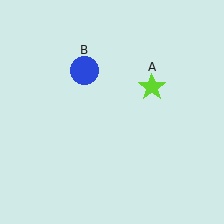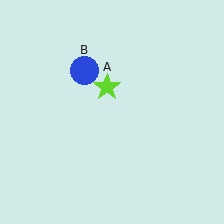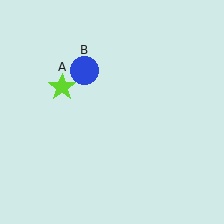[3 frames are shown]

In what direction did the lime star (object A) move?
The lime star (object A) moved left.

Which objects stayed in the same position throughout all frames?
Blue circle (object B) remained stationary.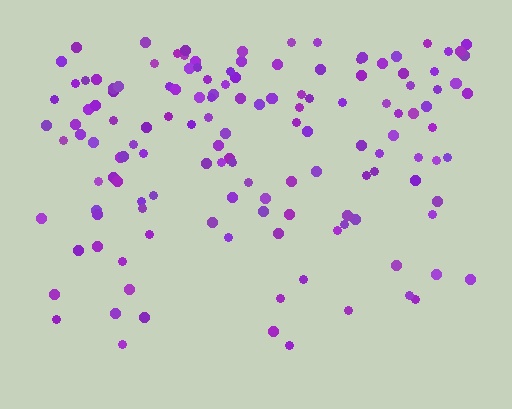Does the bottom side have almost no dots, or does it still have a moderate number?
Still a moderate number, just noticeably fewer than the top.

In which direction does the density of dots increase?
From bottom to top, with the top side densest.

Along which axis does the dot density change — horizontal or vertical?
Vertical.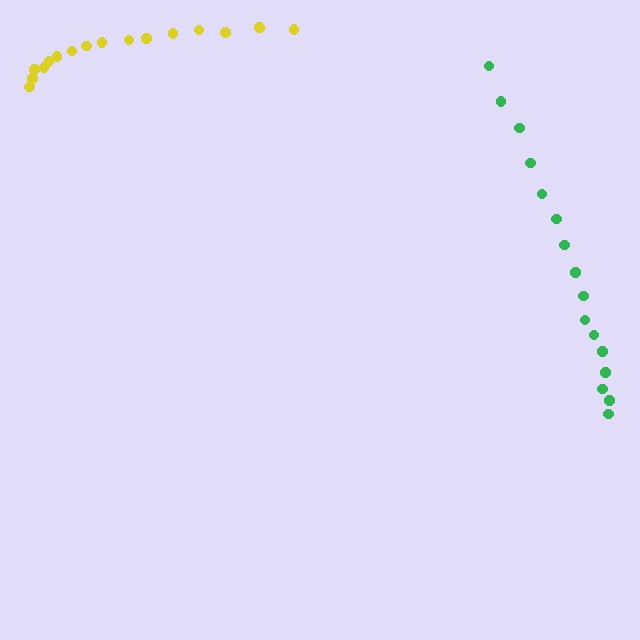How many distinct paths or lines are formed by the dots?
There are 2 distinct paths.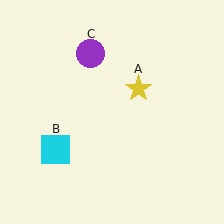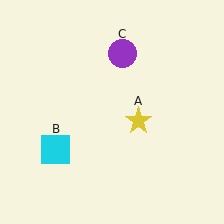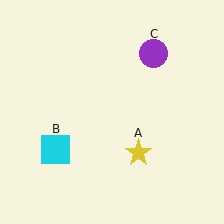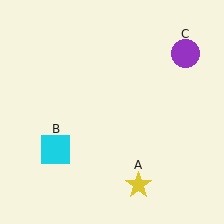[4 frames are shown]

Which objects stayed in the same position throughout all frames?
Cyan square (object B) remained stationary.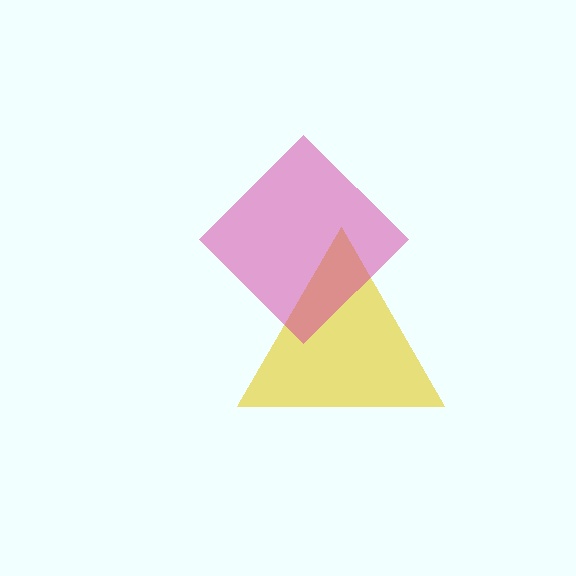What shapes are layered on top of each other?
The layered shapes are: a yellow triangle, a magenta diamond.